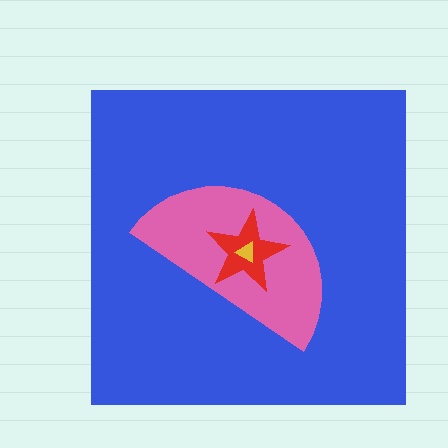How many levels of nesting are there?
4.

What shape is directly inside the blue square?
The pink semicircle.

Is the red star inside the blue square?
Yes.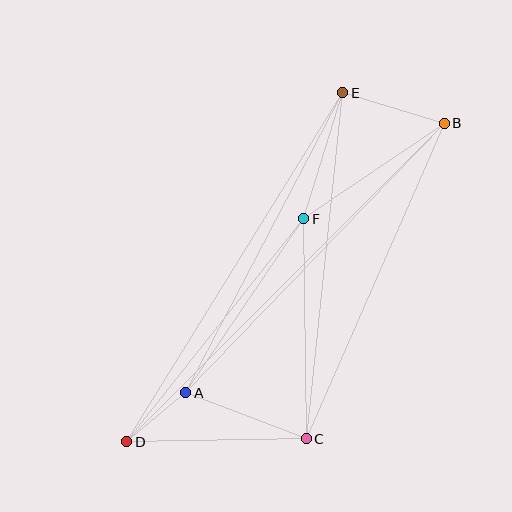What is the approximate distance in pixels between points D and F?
The distance between D and F is approximately 285 pixels.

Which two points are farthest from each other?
Points B and D are farthest from each other.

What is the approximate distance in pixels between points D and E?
The distance between D and E is approximately 410 pixels.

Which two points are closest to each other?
Points A and D are closest to each other.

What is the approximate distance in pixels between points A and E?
The distance between A and E is approximately 338 pixels.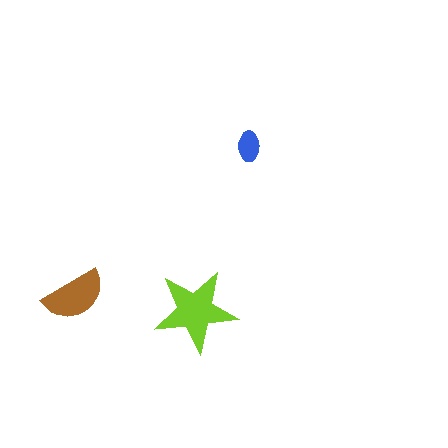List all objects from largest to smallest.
The lime star, the brown semicircle, the blue ellipse.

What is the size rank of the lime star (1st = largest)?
1st.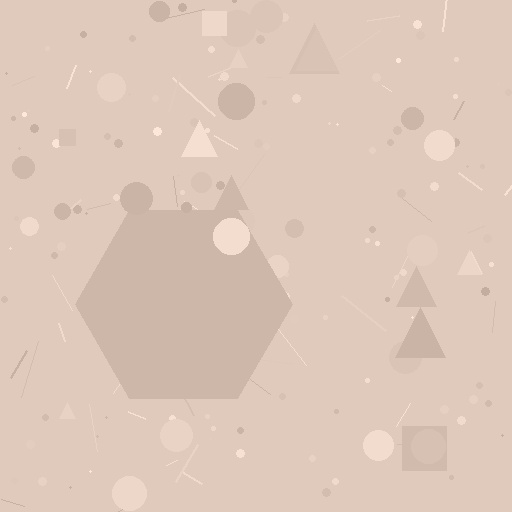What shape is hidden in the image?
A hexagon is hidden in the image.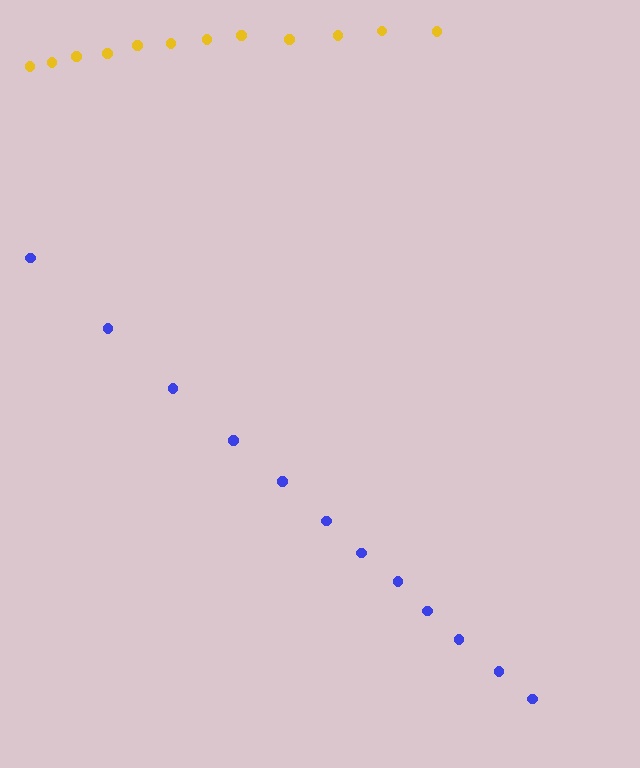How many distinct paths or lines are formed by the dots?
There are 2 distinct paths.